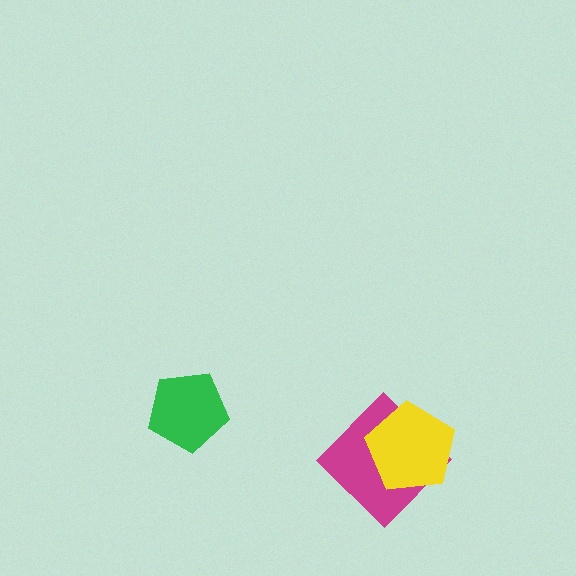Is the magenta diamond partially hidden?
Yes, it is partially covered by another shape.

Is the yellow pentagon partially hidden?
No, no other shape covers it.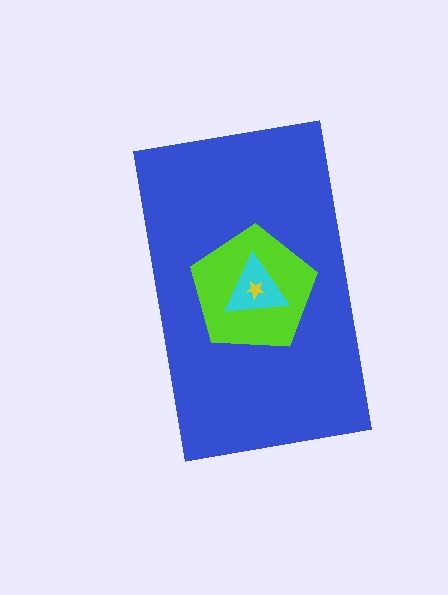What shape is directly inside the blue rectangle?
The lime pentagon.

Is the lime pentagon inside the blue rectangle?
Yes.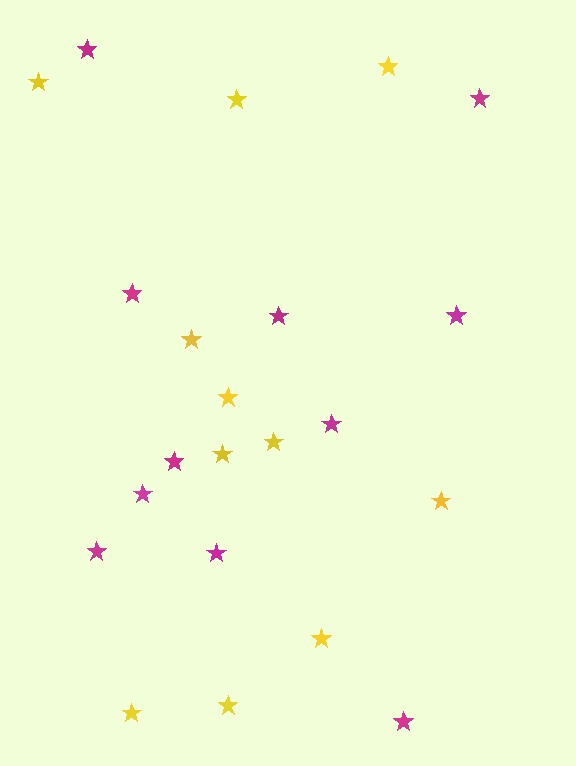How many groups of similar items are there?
There are 2 groups: one group of magenta stars (11) and one group of yellow stars (11).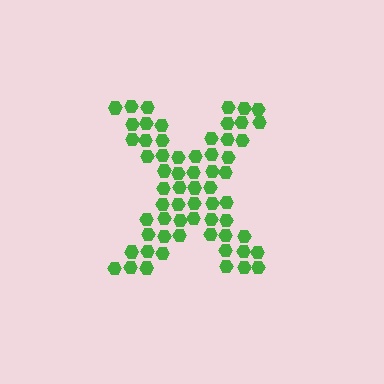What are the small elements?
The small elements are hexagons.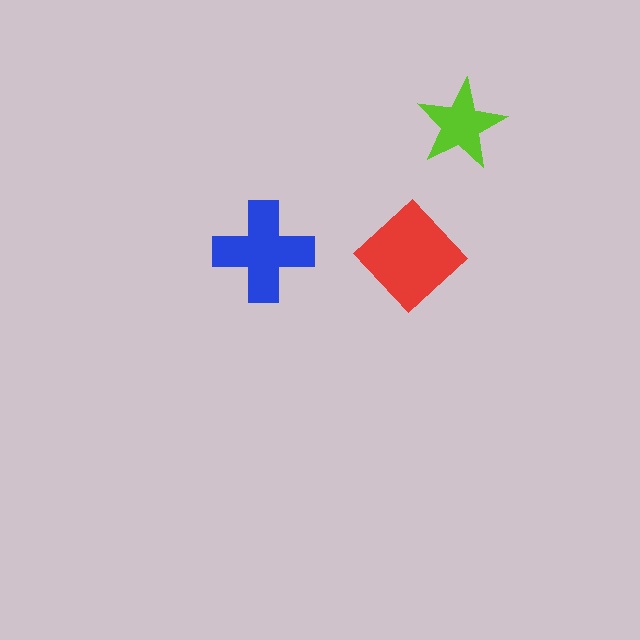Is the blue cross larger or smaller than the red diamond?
Smaller.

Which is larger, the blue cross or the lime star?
The blue cross.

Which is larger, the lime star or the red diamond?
The red diamond.